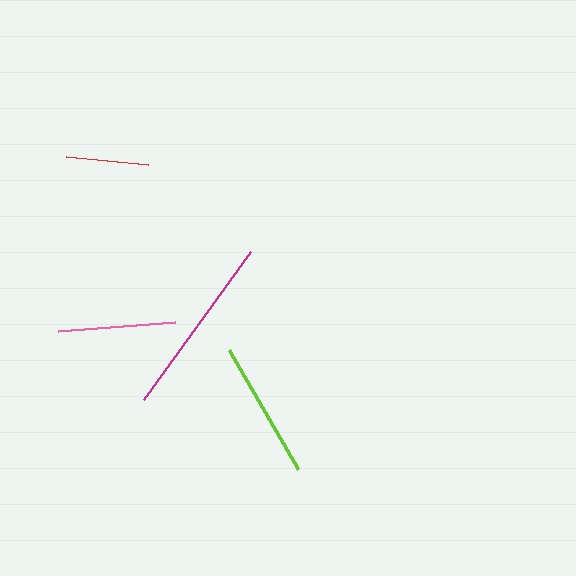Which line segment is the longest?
The magenta line is the longest at approximately 183 pixels.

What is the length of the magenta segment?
The magenta segment is approximately 183 pixels long.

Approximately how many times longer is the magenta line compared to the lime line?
The magenta line is approximately 1.3 times the length of the lime line.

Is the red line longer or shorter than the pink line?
The pink line is longer than the red line.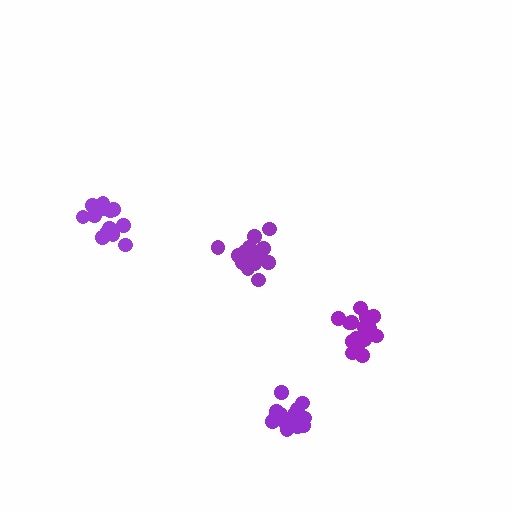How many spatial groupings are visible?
There are 4 spatial groupings.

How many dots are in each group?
Group 1: 18 dots, Group 2: 15 dots, Group 3: 16 dots, Group 4: 18 dots (67 total).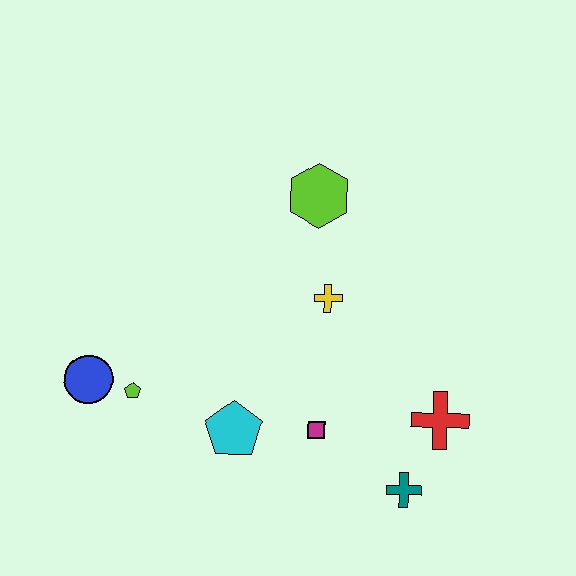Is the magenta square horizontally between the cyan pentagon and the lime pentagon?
No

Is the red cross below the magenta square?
No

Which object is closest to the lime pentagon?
The blue circle is closest to the lime pentagon.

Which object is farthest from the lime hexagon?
The teal cross is farthest from the lime hexagon.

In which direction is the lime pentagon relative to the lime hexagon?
The lime pentagon is below the lime hexagon.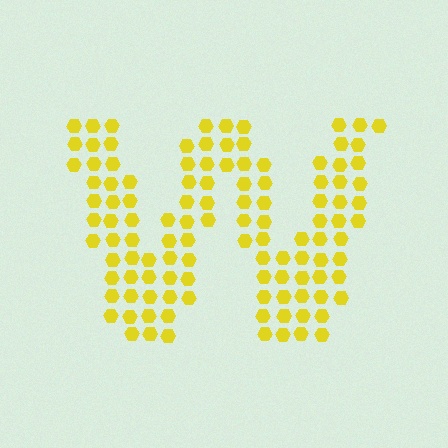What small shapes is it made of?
It is made of small hexagons.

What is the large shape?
The large shape is the letter W.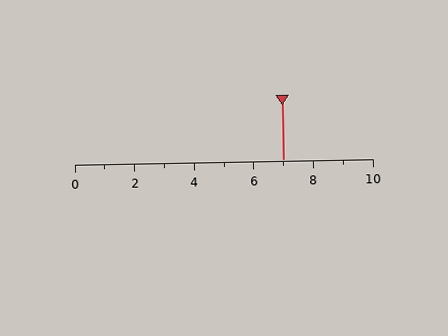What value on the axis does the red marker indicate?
The marker indicates approximately 7.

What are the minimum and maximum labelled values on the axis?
The axis runs from 0 to 10.